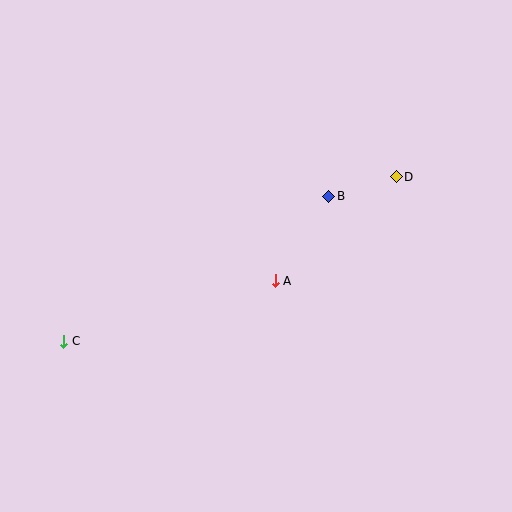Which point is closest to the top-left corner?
Point C is closest to the top-left corner.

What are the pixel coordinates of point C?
Point C is at (64, 341).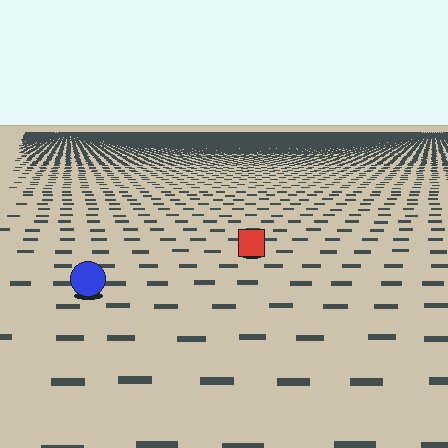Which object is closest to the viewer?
The blue circle is closest. The texture marks near it are larger and more spread out.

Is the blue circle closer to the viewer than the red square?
Yes. The blue circle is closer — you can tell from the texture gradient: the ground texture is coarser near it.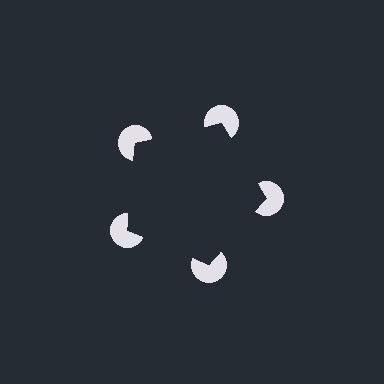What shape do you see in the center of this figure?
An illusory pentagon — its edges are inferred from the aligned wedge cuts in the pac-man discs, not physically drawn.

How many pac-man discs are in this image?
There are 5 — one at each vertex of the illusory pentagon.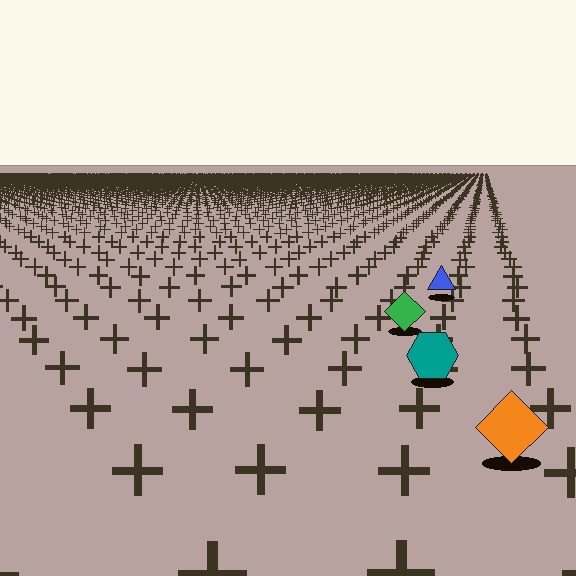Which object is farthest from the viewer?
The blue triangle is farthest from the viewer. It appears smaller and the ground texture around it is denser.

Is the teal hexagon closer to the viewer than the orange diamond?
No. The orange diamond is closer — you can tell from the texture gradient: the ground texture is coarser near it.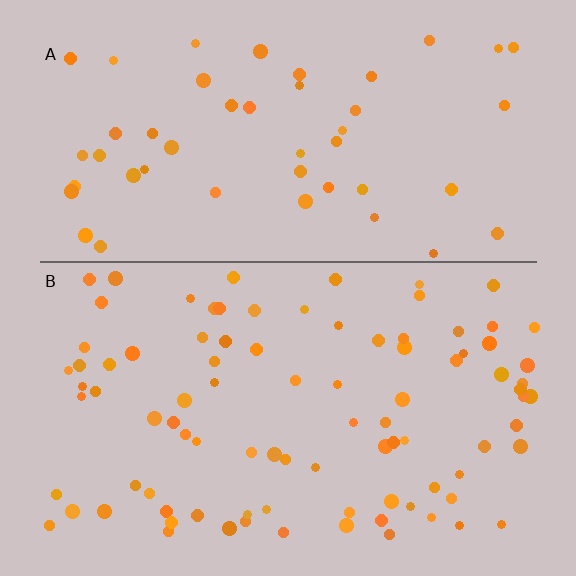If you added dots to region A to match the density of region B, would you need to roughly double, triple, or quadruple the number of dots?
Approximately double.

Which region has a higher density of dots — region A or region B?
B (the bottom).